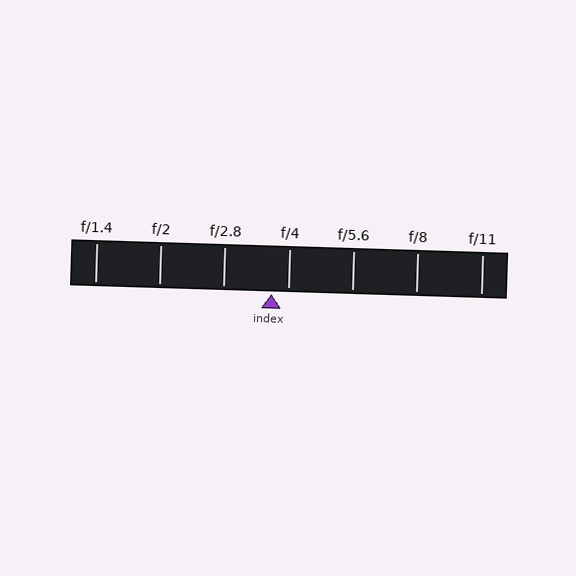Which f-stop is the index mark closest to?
The index mark is closest to f/4.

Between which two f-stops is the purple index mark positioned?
The index mark is between f/2.8 and f/4.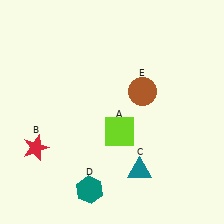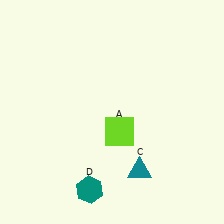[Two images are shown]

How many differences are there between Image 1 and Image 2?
There are 2 differences between the two images.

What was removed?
The red star (B), the brown circle (E) were removed in Image 2.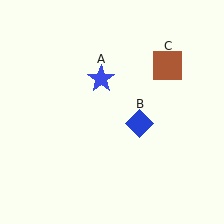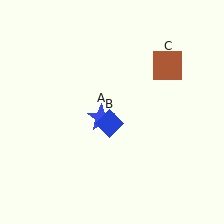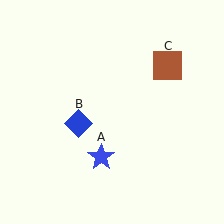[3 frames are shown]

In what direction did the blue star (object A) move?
The blue star (object A) moved down.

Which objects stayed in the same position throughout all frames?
Brown square (object C) remained stationary.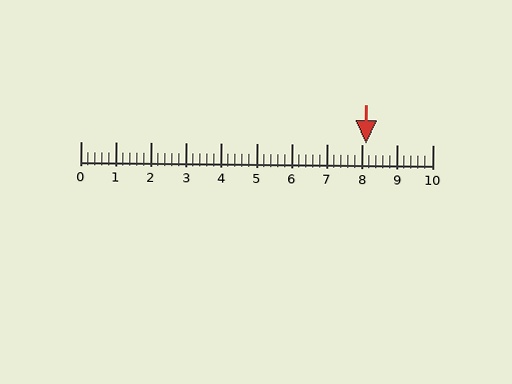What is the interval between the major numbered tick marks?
The major tick marks are spaced 1 units apart.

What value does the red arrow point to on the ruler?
The red arrow points to approximately 8.1.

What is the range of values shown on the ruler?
The ruler shows values from 0 to 10.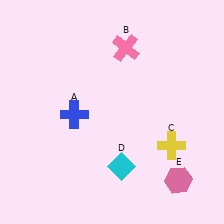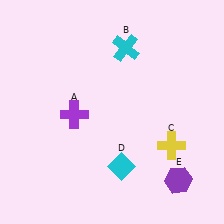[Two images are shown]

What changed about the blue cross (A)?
In Image 1, A is blue. In Image 2, it changed to purple.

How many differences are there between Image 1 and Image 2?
There are 3 differences between the two images.